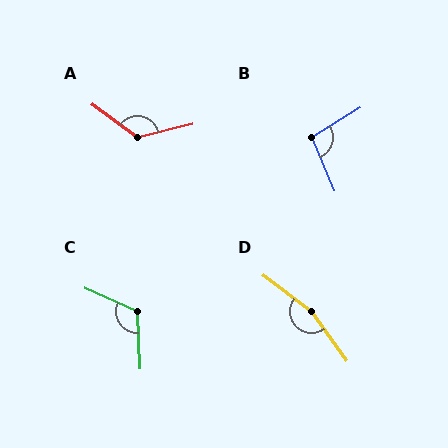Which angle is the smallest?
B, at approximately 99 degrees.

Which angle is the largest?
D, at approximately 162 degrees.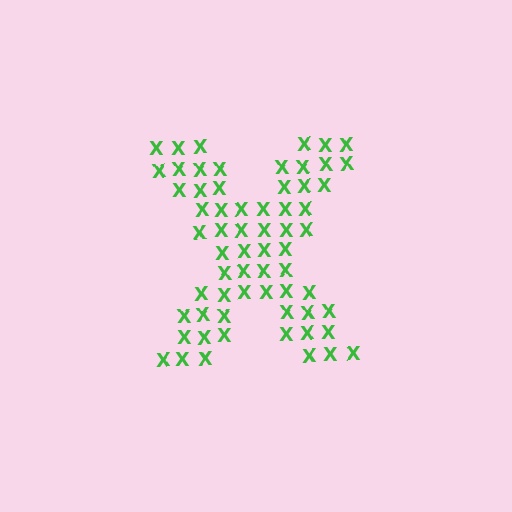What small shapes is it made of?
It is made of small letter X's.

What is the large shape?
The large shape is the letter X.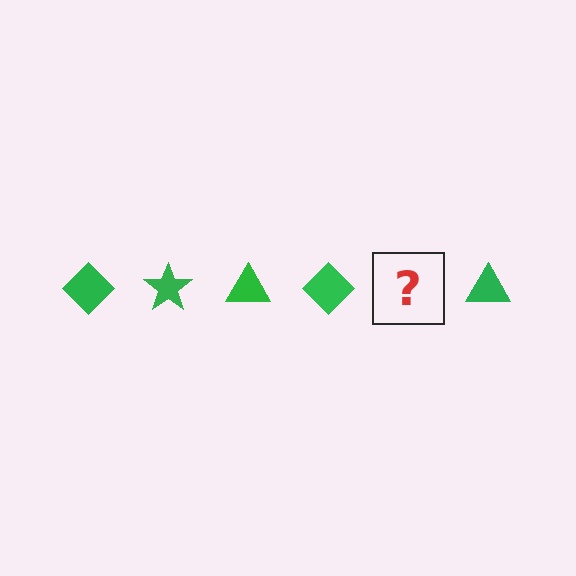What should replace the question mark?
The question mark should be replaced with a green star.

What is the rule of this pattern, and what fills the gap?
The rule is that the pattern cycles through diamond, star, triangle shapes in green. The gap should be filled with a green star.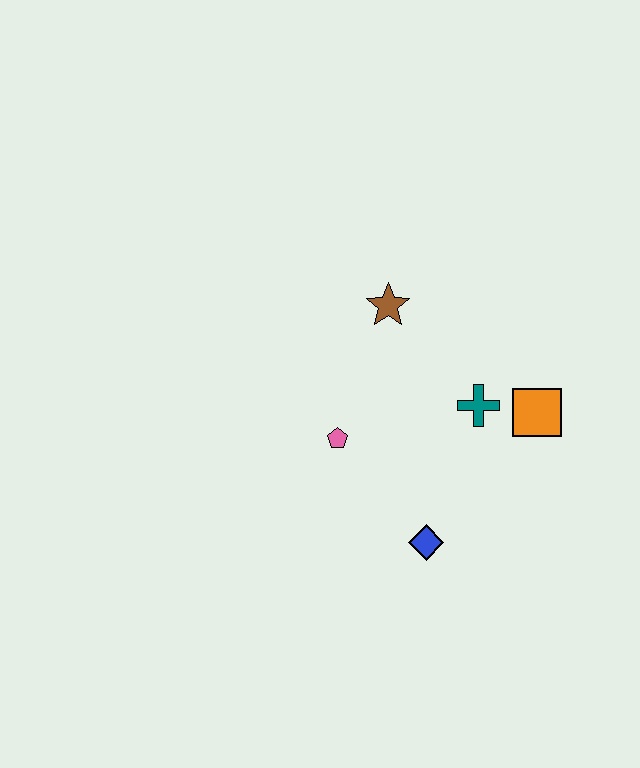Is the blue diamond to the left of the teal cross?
Yes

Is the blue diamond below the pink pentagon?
Yes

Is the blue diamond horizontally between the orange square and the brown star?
Yes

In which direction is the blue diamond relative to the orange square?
The blue diamond is below the orange square.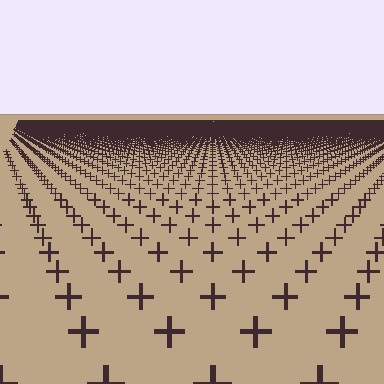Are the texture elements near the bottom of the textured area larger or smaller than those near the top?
Larger. Near the bottom, elements are closer to the viewer and appear at a bigger on-screen size.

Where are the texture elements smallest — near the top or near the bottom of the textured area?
Near the top.